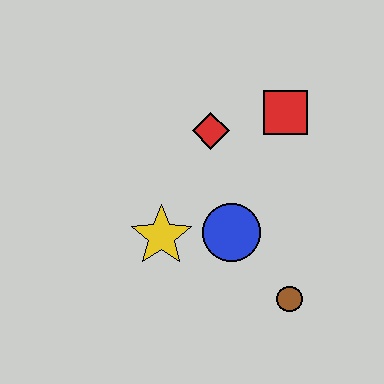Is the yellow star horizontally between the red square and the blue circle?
No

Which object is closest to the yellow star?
The blue circle is closest to the yellow star.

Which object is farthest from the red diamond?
The brown circle is farthest from the red diamond.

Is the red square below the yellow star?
No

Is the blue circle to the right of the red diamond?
Yes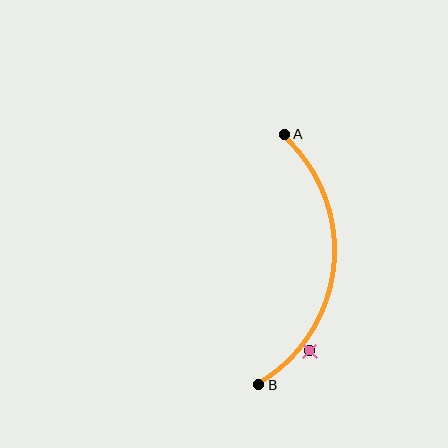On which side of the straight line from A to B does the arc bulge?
The arc bulges to the right of the straight line connecting A and B.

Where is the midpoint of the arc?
The arc midpoint is the point on the curve farthest from the straight line joining A and B. It sits to the right of that line.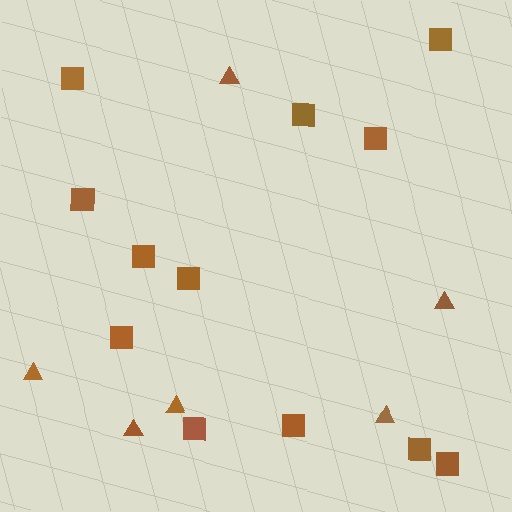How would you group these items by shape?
There are 2 groups: one group of triangles (6) and one group of squares (12).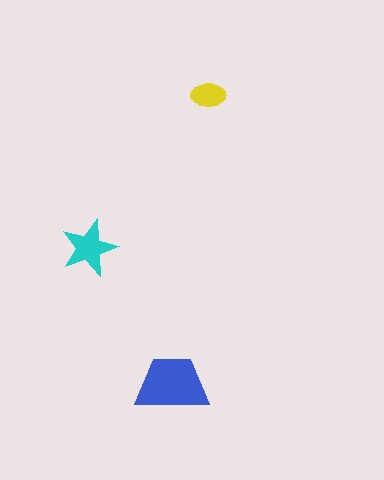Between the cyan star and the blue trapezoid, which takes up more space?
The blue trapezoid.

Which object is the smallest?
The yellow ellipse.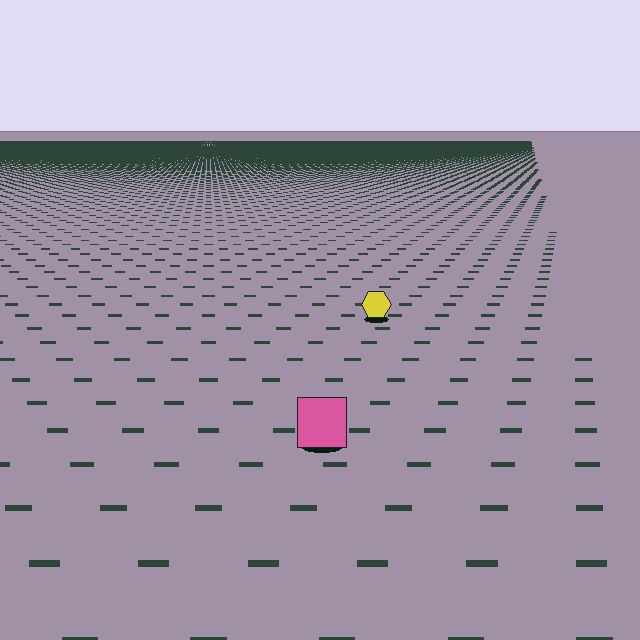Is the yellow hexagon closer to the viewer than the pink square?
No. The pink square is closer — you can tell from the texture gradient: the ground texture is coarser near it.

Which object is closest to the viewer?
The pink square is closest. The texture marks near it are larger and more spread out.